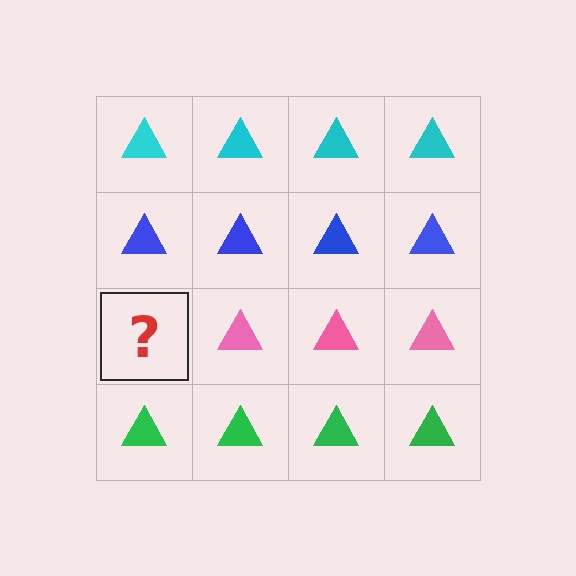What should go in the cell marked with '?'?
The missing cell should contain a pink triangle.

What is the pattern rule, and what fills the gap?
The rule is that each row has a consistent color. The gap should be filled with a pink triangle.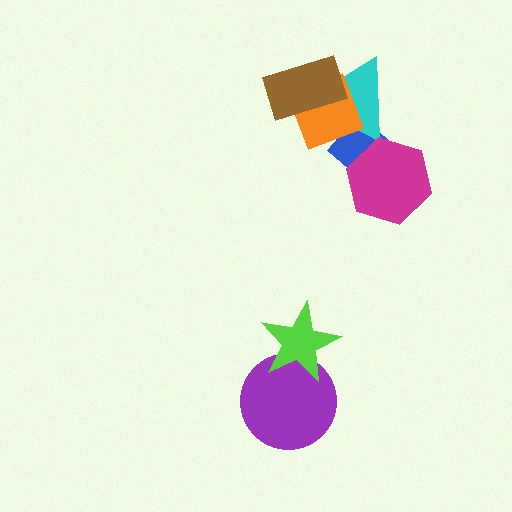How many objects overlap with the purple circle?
1 object overlaps with the purple circle.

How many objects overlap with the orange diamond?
3 objects overlap with the orange diamond.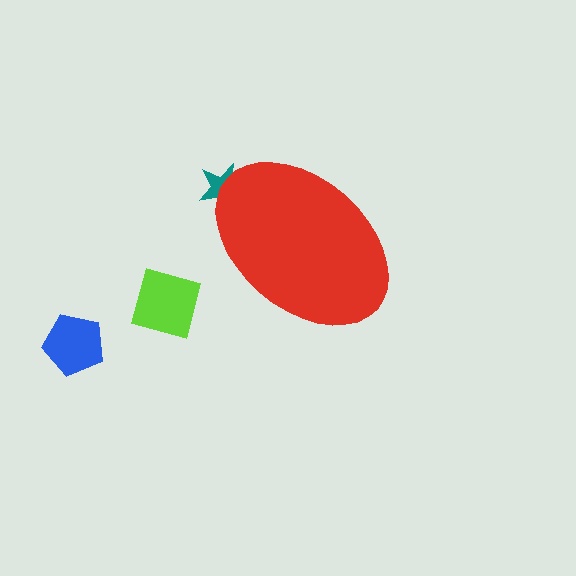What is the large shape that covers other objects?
A red ellipse.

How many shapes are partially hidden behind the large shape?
1 shape is partially hidden.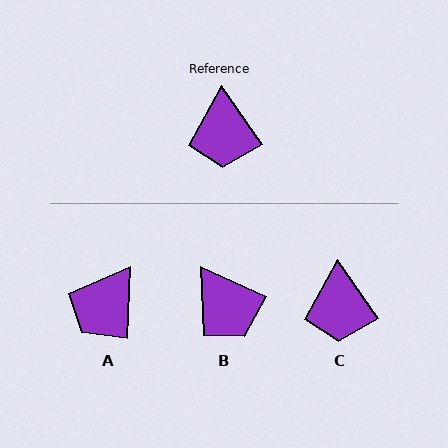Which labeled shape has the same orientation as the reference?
C.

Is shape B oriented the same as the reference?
No, it is off by about 31 degrees.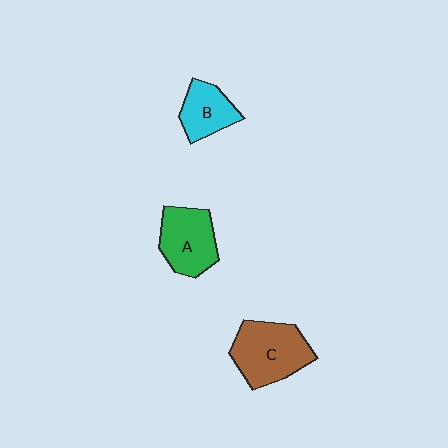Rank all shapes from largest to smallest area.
From largest to smallest: C (brown), A (green), B (cyan).